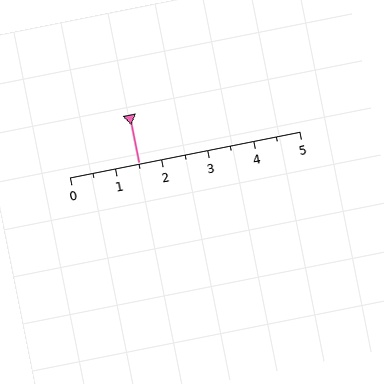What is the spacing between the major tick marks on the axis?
The major ticks are spaced 1 apart.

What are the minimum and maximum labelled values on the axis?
The axis runs from 0 to 5.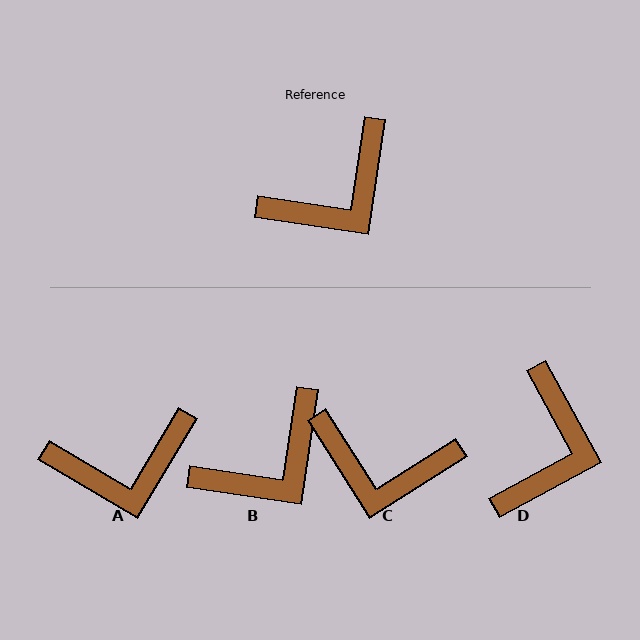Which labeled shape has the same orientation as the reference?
B.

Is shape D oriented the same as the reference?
No, it is off by about 37 degrees.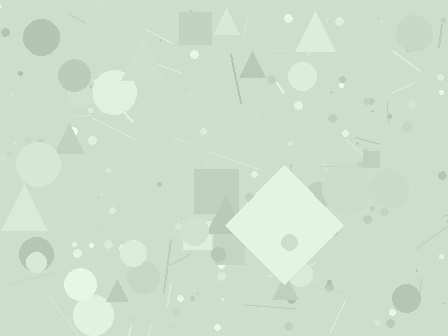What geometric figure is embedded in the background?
A diamond is embedded in the background.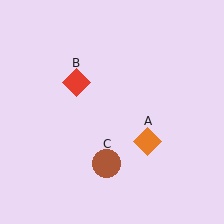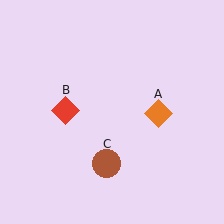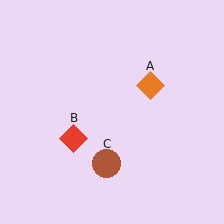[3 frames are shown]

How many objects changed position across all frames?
2 objects changed position: orange diamond (object A), red diamond (object B).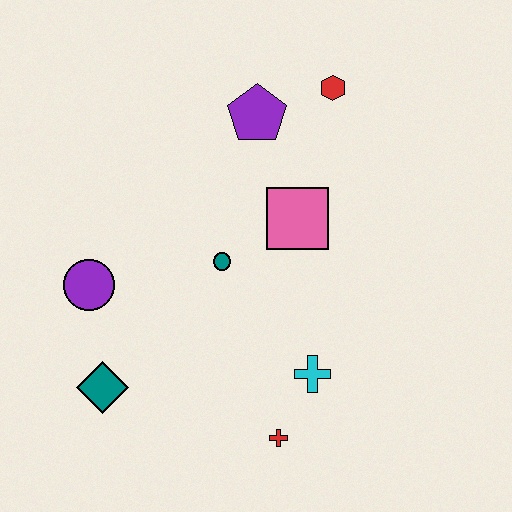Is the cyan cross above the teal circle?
No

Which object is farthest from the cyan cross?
The red hexagon is farthest from the cyan cross.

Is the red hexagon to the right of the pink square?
Yes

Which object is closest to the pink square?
The teal circle is closest to the pink square.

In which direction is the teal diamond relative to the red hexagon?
The teal diamond is below the red hexagon.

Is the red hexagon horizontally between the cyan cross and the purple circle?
No